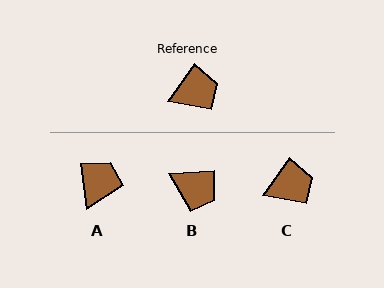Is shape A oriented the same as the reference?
No, it is off by about 43 degrees.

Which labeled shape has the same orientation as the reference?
C.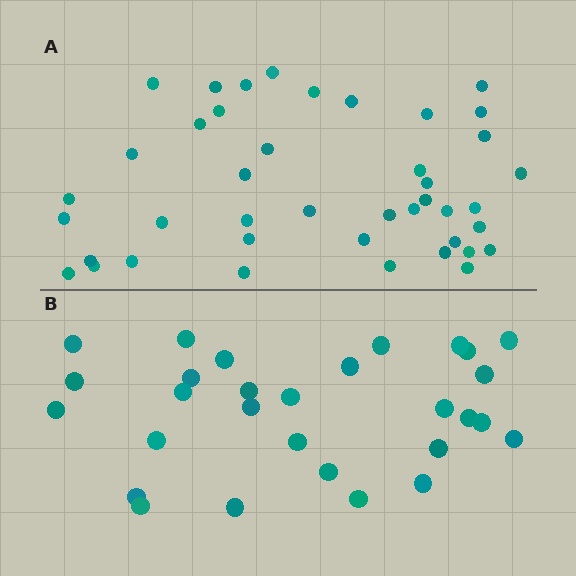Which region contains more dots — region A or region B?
Region A (the top region) has more dots.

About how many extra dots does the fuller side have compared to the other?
Region A has approximately 15 more dots than region B.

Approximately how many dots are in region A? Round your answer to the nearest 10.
About 40 dots. (The exact count is 42, which rounds to 40.)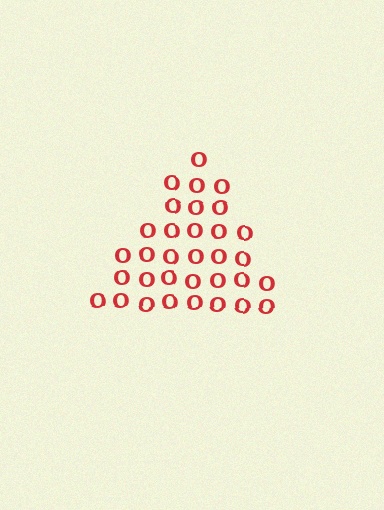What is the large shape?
The large shape is a triangle.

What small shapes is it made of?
It is made of small letter O's.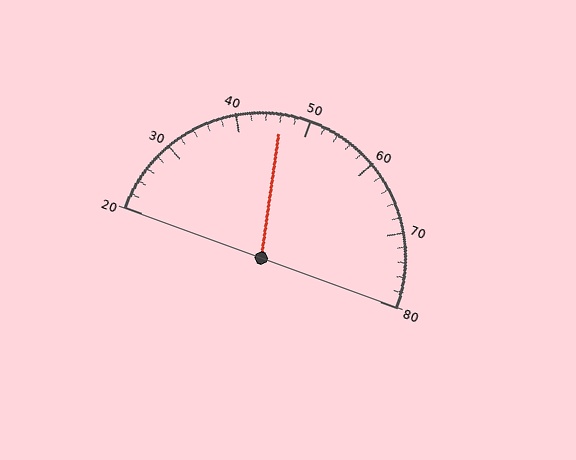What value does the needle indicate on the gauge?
The needle indicates approximately 46.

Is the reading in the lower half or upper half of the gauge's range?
The reading is in the lower half of the range (20 to 80).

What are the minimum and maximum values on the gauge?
The gauge ranges from 20 to 80.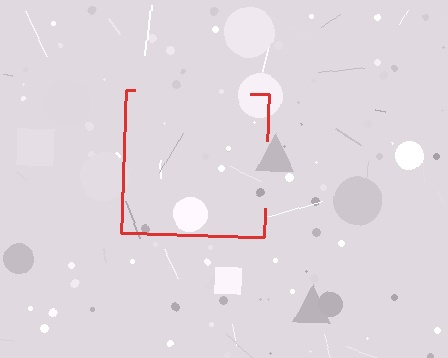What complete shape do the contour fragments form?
The contour fragments form a square.